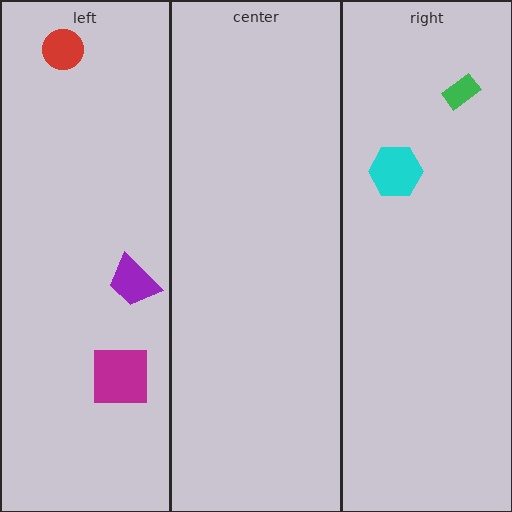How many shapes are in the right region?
2.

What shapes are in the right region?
The cyan hexagon, the green rectangle.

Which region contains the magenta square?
The left region.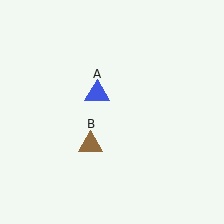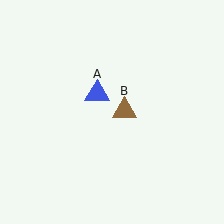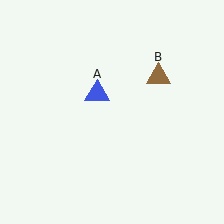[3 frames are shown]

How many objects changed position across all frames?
1 object changed position: brown triangle (object B).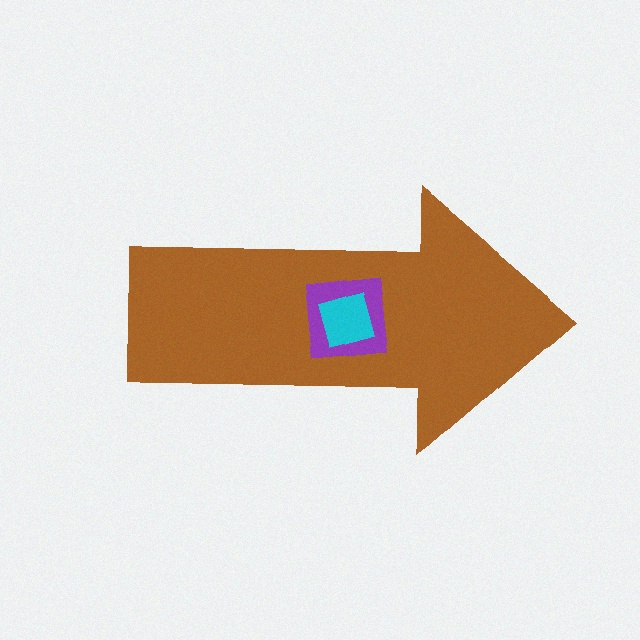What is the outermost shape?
The brown arrow.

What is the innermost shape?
The cyan square.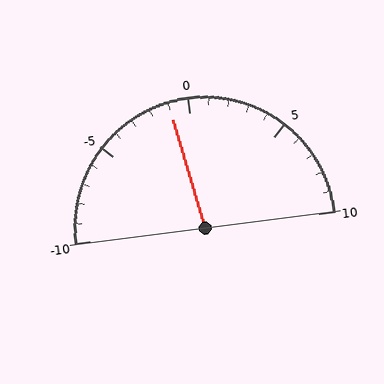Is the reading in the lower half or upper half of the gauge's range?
The reading is in the lower half of the range (-10 to 10).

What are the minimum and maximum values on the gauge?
The gauge ranges from -10 to 10.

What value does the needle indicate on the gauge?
The needle indicates approximately -1.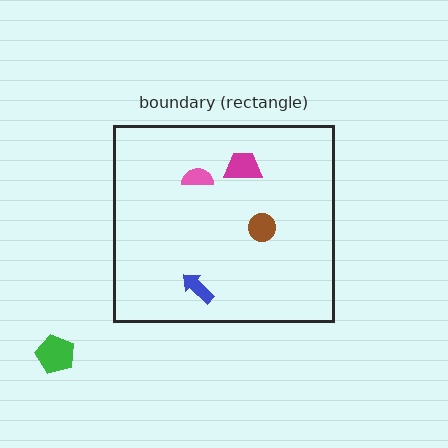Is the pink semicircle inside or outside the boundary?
Inside.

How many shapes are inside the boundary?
4 inside, 1 outside.